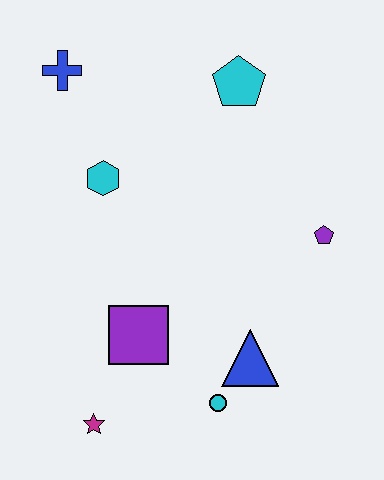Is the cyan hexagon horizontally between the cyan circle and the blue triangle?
No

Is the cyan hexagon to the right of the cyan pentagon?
No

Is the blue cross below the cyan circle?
No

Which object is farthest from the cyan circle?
The blue cross is farthest from the cyan circle.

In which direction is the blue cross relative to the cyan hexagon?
The blue cross is above the cyan hexagon.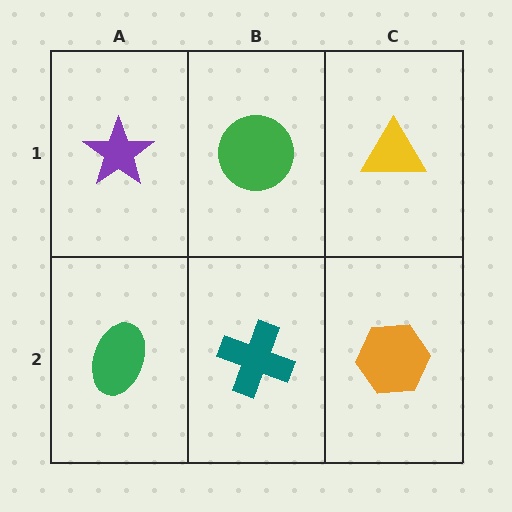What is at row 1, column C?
A yellow triangle.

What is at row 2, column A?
A green ellipse.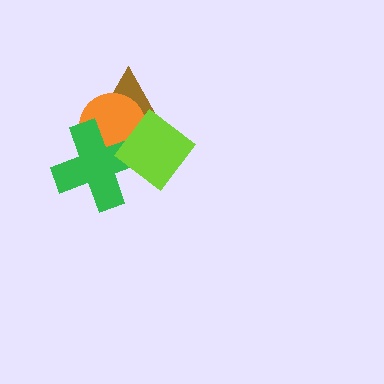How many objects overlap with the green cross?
3 objects overlap with the green cross.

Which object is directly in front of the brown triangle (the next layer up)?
The orange circle is directly in front of the brown triangle.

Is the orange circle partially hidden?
Yes, it is partially covered by another shape.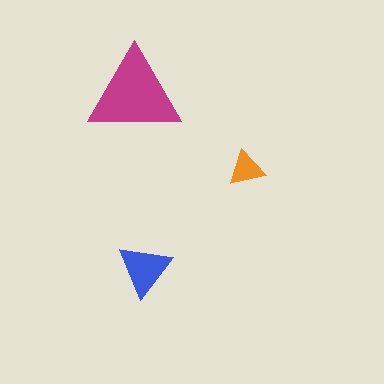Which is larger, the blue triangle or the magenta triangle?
The magenta one.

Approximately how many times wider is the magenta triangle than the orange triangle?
About 2.5 times wider.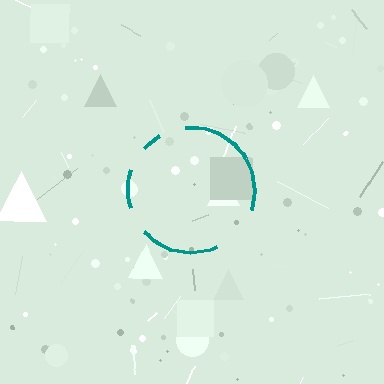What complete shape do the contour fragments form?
The contour fragments form a circle.